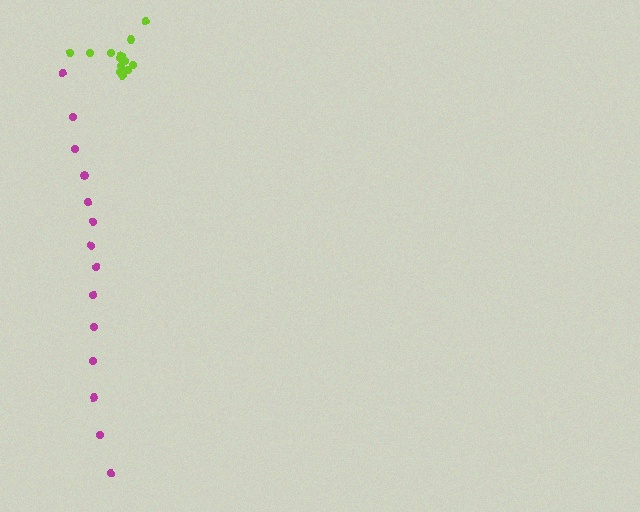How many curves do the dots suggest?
There are 2 distinct paths.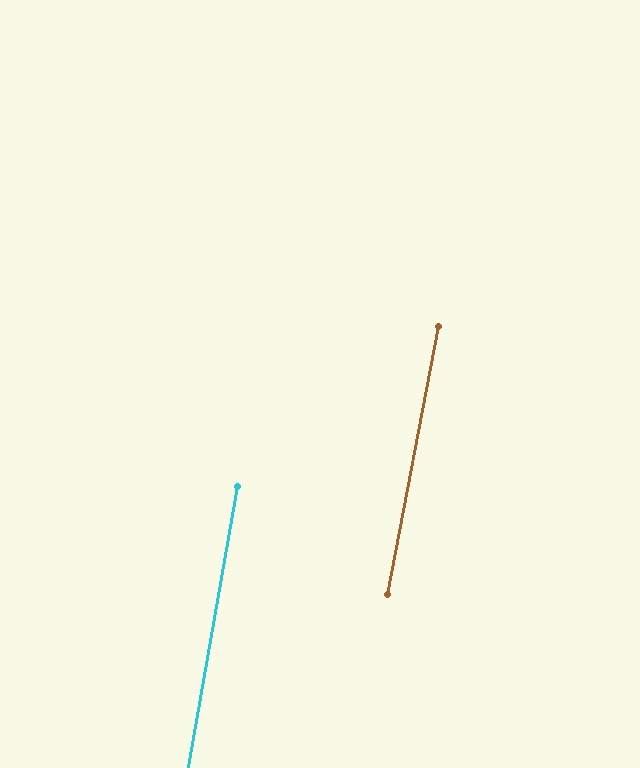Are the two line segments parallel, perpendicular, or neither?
Parallel — their directions differ by only 0.8°.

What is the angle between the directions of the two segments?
Approximately 1 degree.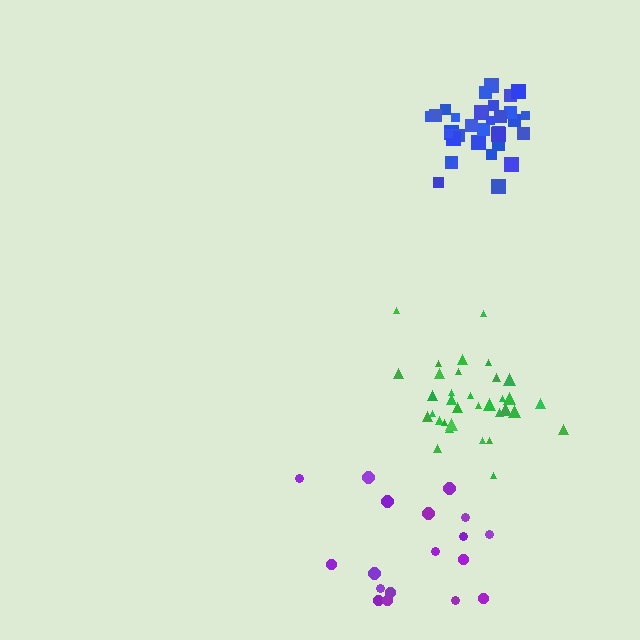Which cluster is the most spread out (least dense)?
Purple.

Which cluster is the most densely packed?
Blue.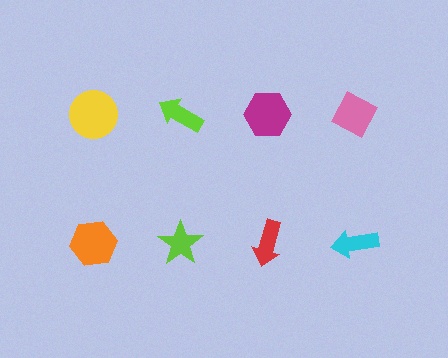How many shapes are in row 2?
4 shapes.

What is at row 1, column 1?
A yellow circle.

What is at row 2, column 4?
A cyan arrow.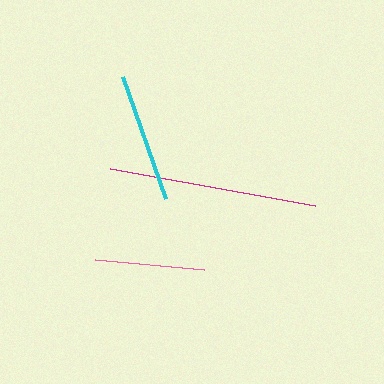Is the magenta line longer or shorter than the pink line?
The magenta line is longer than the pink line.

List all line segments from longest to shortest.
From longest to shortest: magenta, cyan, pink.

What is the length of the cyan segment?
The cyan segment is approximately 129 pixels long.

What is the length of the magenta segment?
The magenta segment is approximately 209 pixels long.